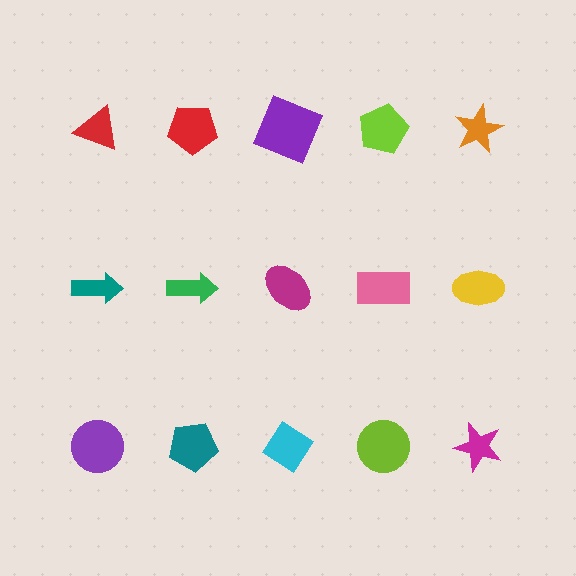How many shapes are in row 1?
5 shapes.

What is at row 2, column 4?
A pink rectangle.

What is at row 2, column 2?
A green arrow.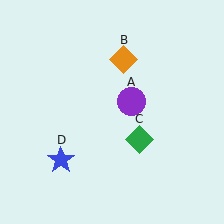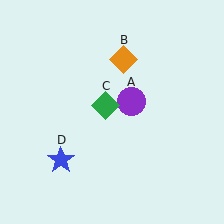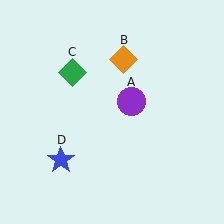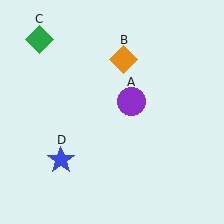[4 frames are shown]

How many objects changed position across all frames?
1 object changed position: green diamond (object C).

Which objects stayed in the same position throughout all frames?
Purple circle (object A) and orange diamond (object B) and blue star (object D) remained stationary.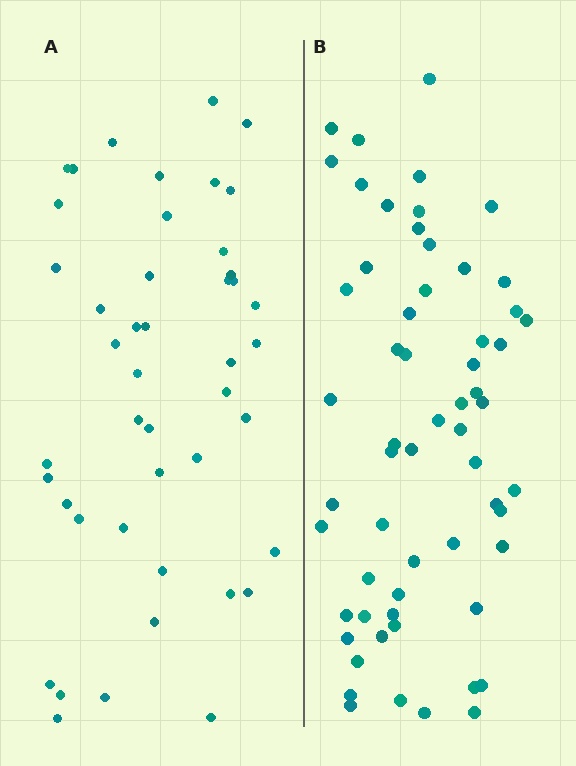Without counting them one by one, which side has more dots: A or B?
Region B (the right region) has more dots.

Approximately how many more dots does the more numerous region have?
Region B has approximately 15 more dots than region A.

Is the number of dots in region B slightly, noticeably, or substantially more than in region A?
Region B has noticeably more, but not dramatically so. The ratio is roughly 1.3 to 1.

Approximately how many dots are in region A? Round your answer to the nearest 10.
About 40 dots. (The exact count is 45, which rounds to 40.)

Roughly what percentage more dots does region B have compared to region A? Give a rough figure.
About 35% more.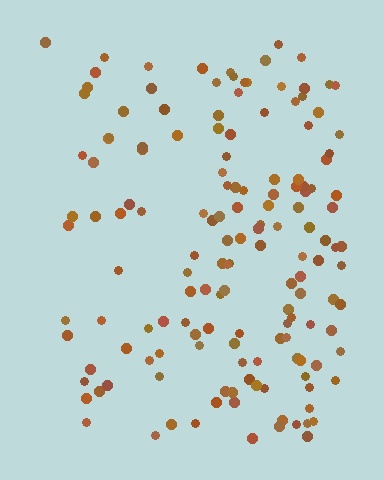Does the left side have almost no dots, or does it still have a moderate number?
Still a moderate number, just noticeably fewer than the right.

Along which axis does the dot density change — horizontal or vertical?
Horizontal.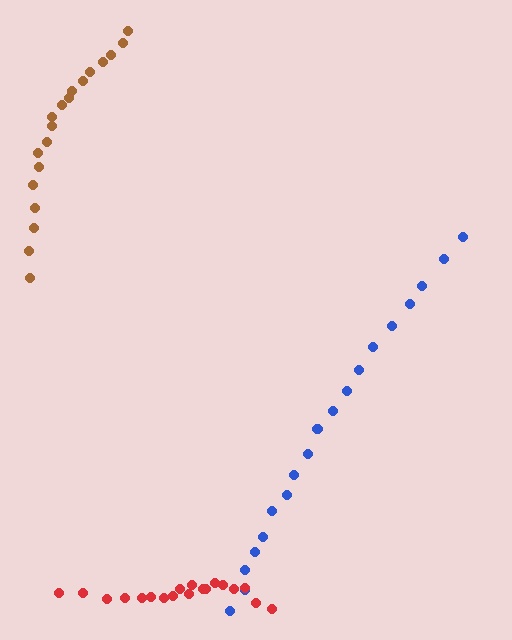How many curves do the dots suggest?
There are 3 distinct paths.